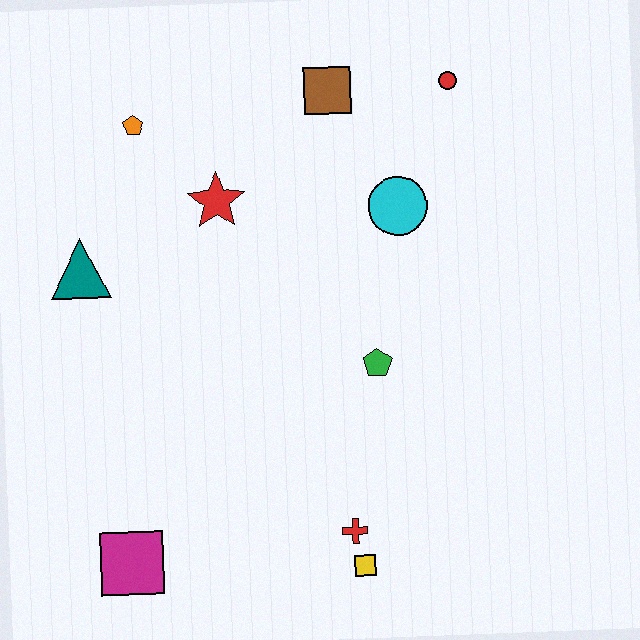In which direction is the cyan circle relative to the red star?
The cyan circle is to the right of the red star.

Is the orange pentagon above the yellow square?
Yes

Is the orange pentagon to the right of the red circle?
No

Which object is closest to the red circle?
The brown square is closest to the red circle.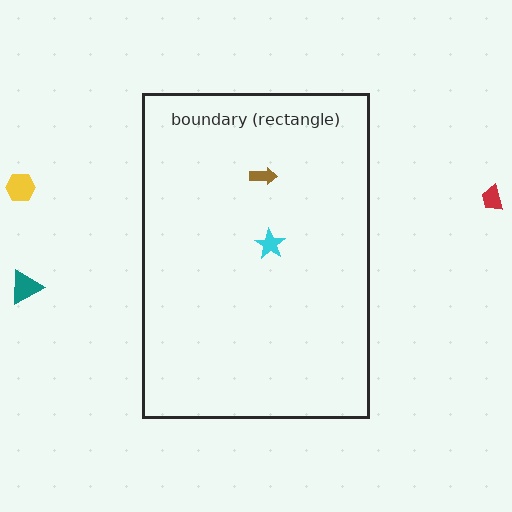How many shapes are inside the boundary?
2 inside, 3 outside.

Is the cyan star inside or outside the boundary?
Inside.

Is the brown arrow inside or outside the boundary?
Inside.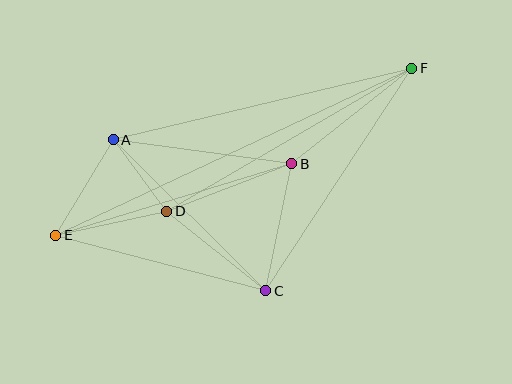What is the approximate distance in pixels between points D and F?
The distance between D and F is approximately 284 pixels.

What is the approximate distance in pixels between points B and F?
The distance between B and F is approximately 154 pixels.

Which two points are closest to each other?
Points A and D are closest to each other.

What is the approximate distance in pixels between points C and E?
The distance between C and E is approximately 217 pixels.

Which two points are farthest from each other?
Points E and F are farthest from each other.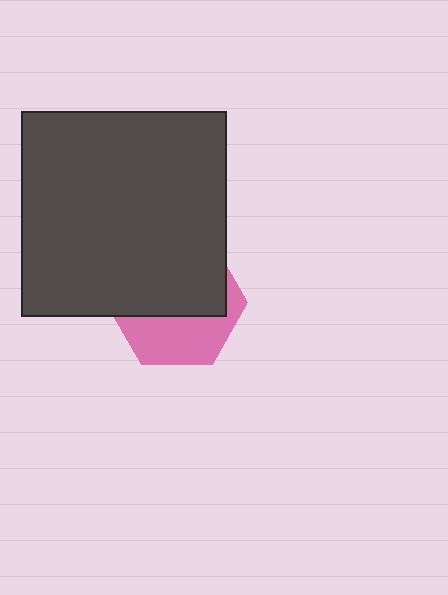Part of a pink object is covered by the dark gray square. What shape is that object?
It is a hexagon.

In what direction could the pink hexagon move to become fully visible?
The pink hexagon could move down. That would shift it out from behind the dark gray square entirely.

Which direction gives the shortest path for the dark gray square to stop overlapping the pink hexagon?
Moving up gives the shortest separation.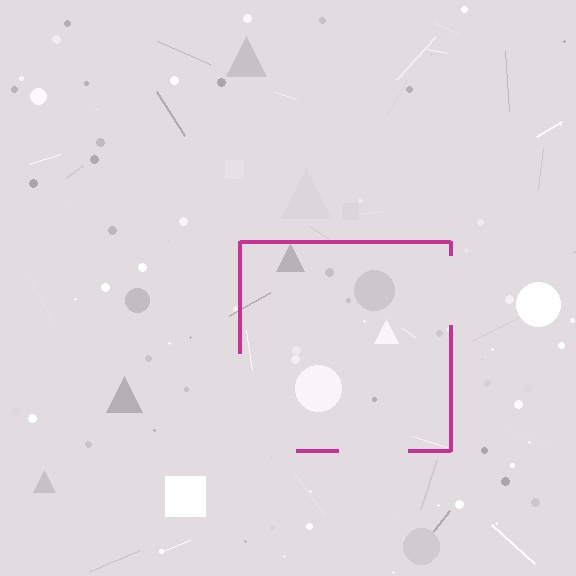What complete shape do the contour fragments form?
The contour fragments form a square.